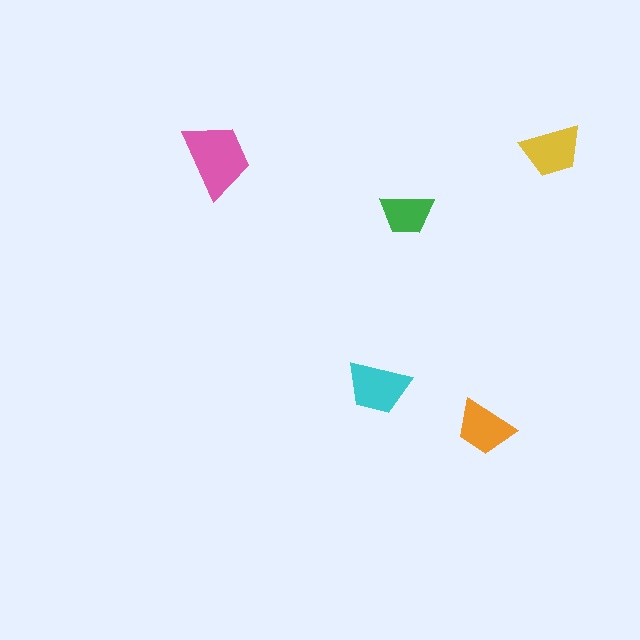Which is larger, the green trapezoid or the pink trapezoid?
The pink one.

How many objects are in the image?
There are 5 objects in the image.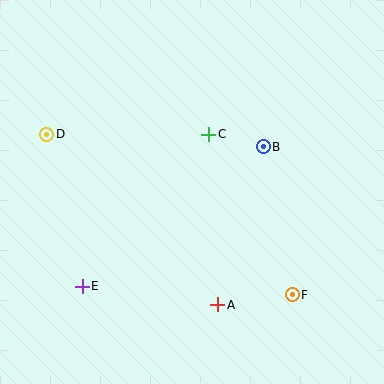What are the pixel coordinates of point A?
Point A is at (218, 305).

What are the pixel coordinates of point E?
Point E is at (82, 286).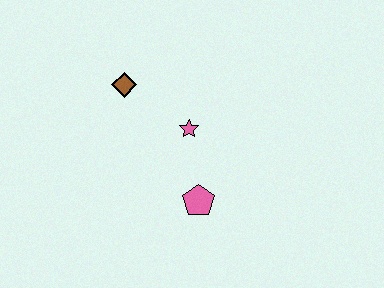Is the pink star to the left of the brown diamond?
No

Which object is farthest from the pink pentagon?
The brown diamond is farthest from the pink pentagon.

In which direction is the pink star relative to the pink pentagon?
The pink star is above the pink pentagon.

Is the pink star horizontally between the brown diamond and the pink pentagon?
Yes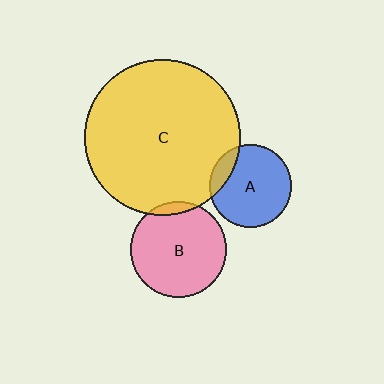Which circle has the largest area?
Circle C (yellow).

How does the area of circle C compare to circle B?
Approximately 2.6 times.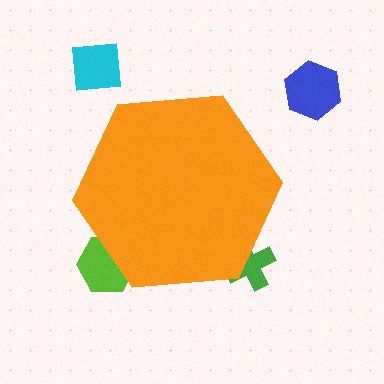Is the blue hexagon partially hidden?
No, the blue hexagon is fully visible.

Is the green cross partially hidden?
Yes, the green cross is partially hidden behind the orange hexagon.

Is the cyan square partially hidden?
No, the cyan square is fully visible.